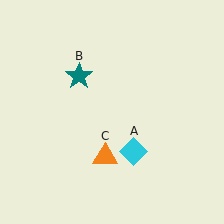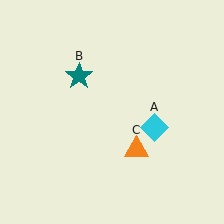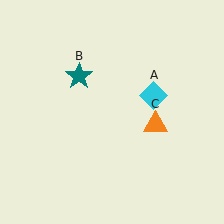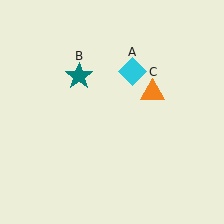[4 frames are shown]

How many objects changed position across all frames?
2 objects changed position: cyan diamond (object A), orange triangle (object C).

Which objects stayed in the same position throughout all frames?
Teal star (object B) remained stationary.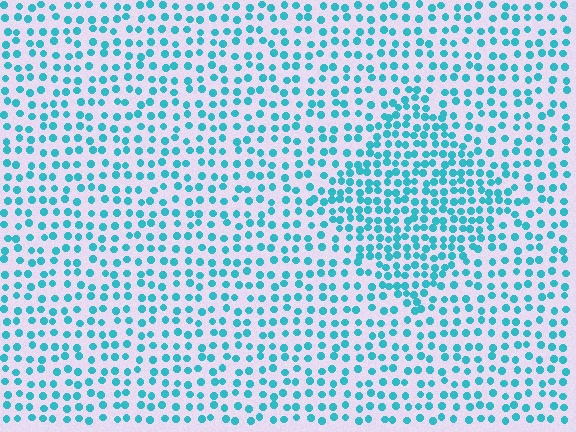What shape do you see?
I see a diamond.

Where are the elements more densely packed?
The elements are more densely packed inside the diamond boundary.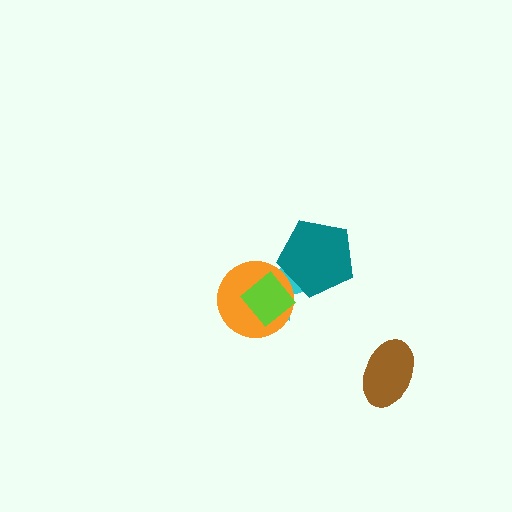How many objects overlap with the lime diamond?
2 objects overlap with the lime diamond.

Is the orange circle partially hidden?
Yes, it is partially covered by another shape.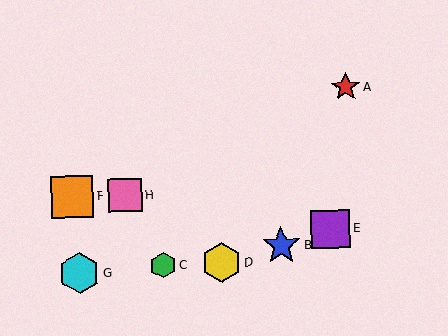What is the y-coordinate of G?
Object G is at y≈273.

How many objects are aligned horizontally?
2 objects (F, H) are aligned horizontally.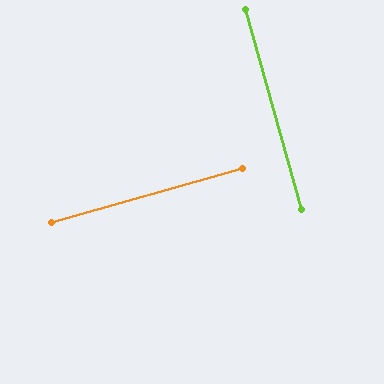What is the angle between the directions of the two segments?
Approximately 90 degrees.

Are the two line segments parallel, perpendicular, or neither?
Perpendicular — they meet at approximately 90°.